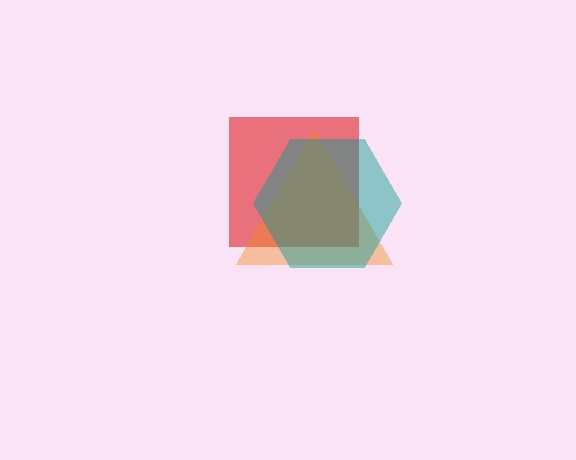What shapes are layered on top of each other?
The layered shapes are: a red square, an orange triangle, a teal hexagon.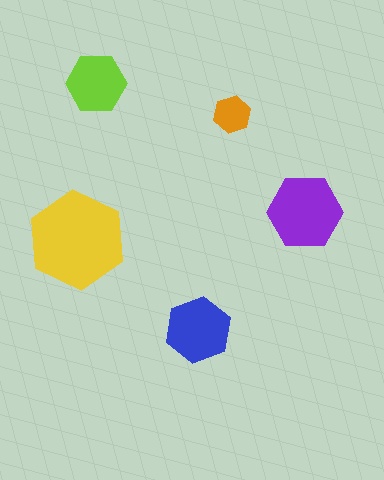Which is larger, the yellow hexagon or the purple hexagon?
The yellow one.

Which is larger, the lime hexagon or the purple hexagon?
The purple one.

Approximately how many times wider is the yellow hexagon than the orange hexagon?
About 2.5 times wider.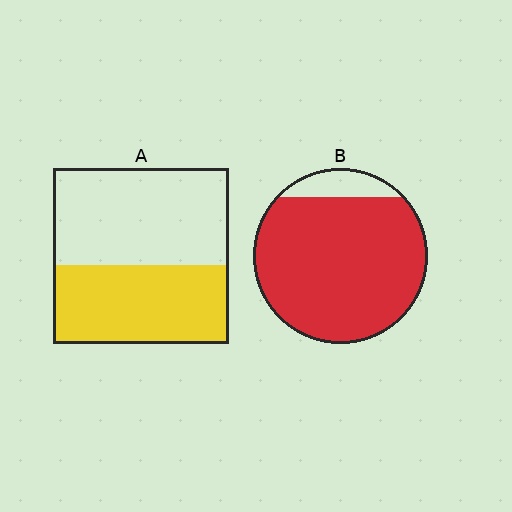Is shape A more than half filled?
No.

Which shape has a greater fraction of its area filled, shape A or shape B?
Shape B.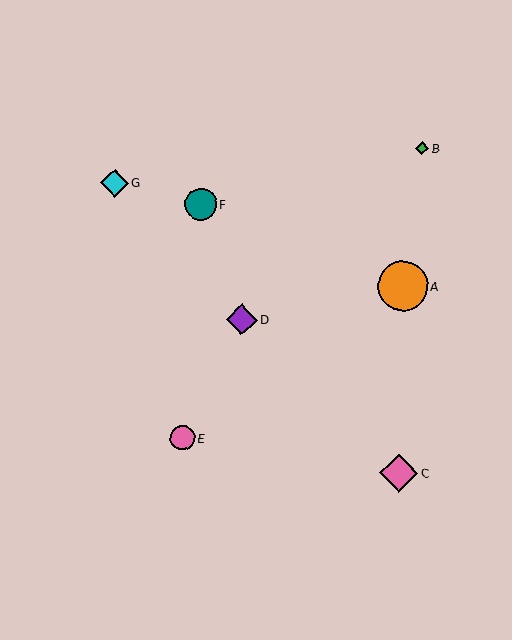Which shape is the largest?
The orange circle (labeled A) is the largest.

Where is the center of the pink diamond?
The center of the pink diamond is at (399, 473).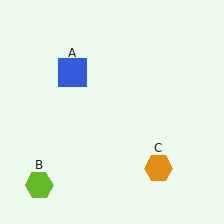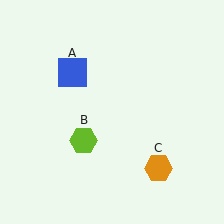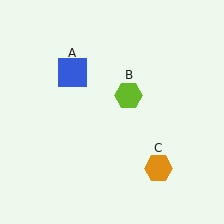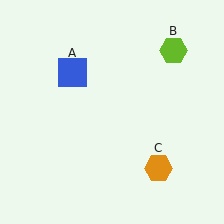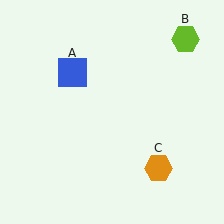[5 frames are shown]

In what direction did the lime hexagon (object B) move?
The lime hexagon (object B) moved up and to the right.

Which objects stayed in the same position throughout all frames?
Blue square (object A) and orange hexagon (object C) remained stationary.